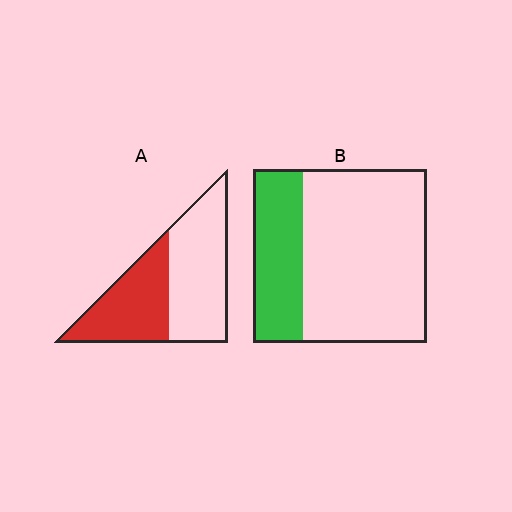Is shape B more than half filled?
No.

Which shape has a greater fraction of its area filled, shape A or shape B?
Shape A.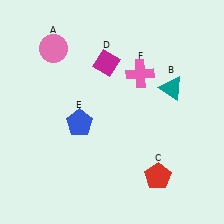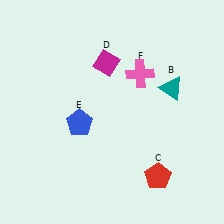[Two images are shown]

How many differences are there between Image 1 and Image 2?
There is 1 difference between the two images.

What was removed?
The pink circle (A) was removed in Image 2.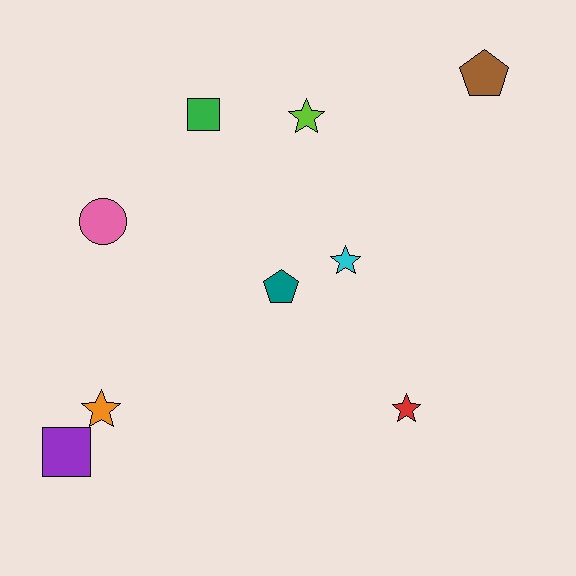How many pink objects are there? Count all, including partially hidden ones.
There is 1 pink object.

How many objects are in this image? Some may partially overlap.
There are 9 objects.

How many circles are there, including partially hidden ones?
There is 1 circle.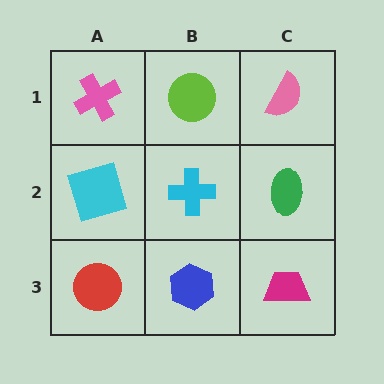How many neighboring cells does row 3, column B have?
3.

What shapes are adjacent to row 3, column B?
A cyan cross (row 2, column B), a red circle (row 3, column A), a magenta trapezoid (row 3, column C).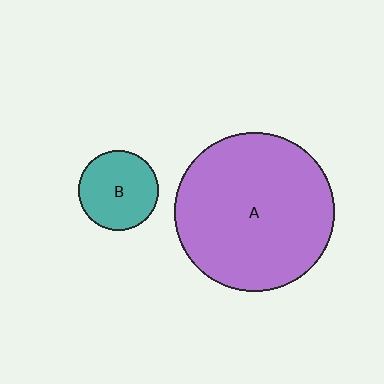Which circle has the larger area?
Circle A (purple).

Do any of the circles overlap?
No, none of the circles overlap.